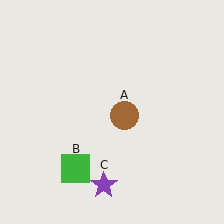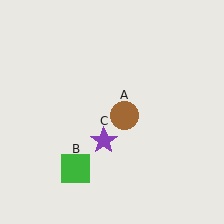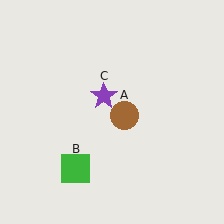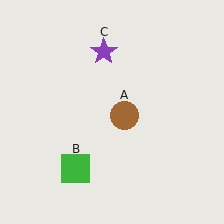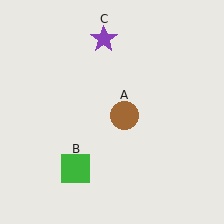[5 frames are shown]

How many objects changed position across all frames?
1 object changed position: purple star (object C).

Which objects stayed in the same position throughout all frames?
Brown circle (object A) and green square (object B) remained stationary.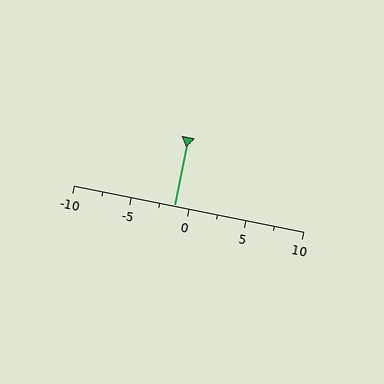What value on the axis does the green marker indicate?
The marker indicates approximately -1.2.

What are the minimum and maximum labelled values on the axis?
The axis runs from -10 to 10.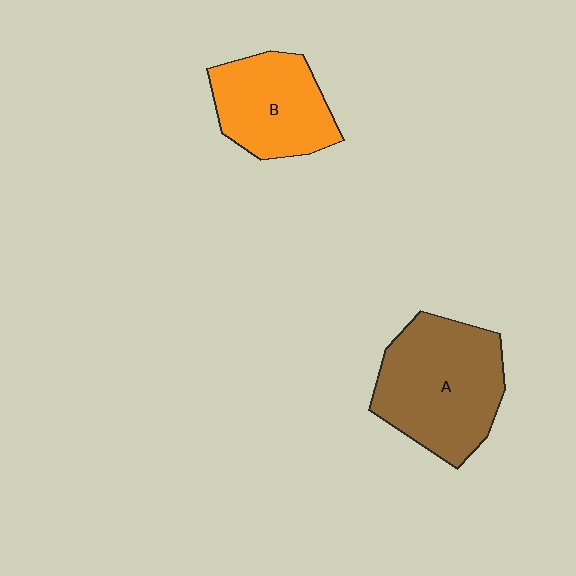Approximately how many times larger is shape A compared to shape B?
Approximately 1.4 times.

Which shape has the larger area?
Shape A (brown).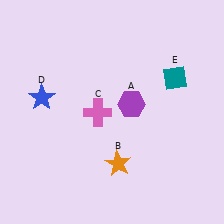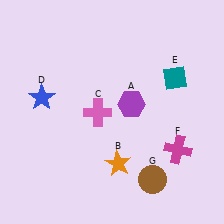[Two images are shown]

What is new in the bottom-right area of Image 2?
A brown circle (G) was added in the bottom-right area of Image 2.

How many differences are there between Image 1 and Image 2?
There are 2 differences between the two images.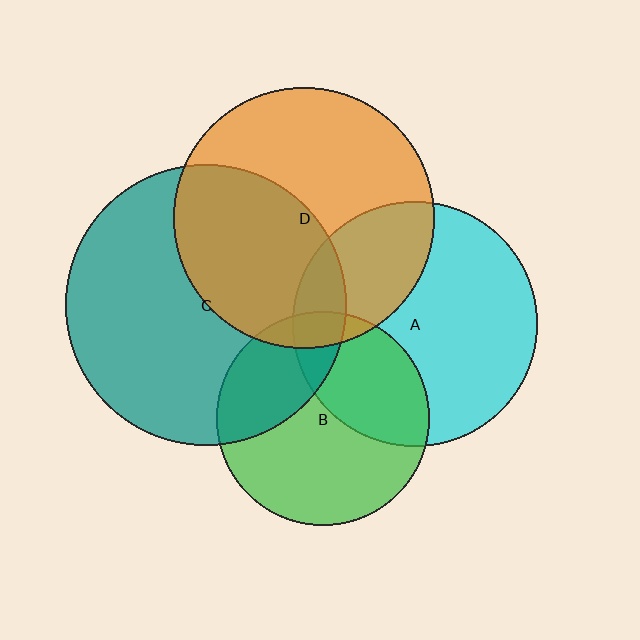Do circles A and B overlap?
Yes.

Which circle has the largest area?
Circle C (teal).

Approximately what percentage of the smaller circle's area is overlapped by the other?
Approximately 35%.